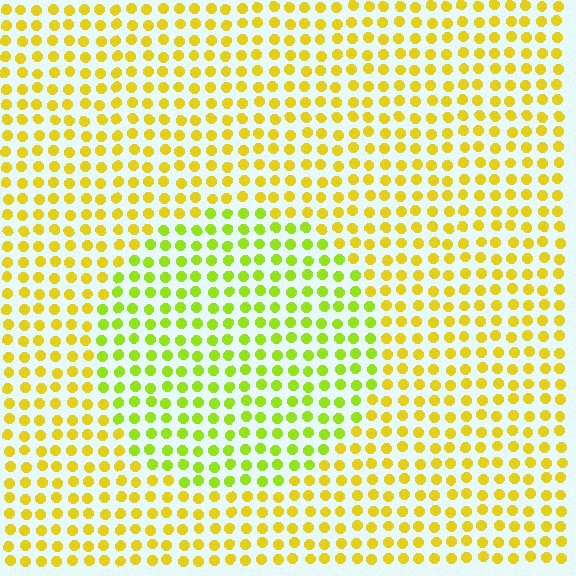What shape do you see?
I see a circle.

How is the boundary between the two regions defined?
The boundary is defined purely by a slight shift in hue (about 31 degrees). Spacing, size, and orientation are identical on both sides.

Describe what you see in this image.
The image is filled with small yellow elements in a uniform arrangement. A circle-shaped region is visible where the elements are tinted to a slightly different hue, forming a subtle color boundary.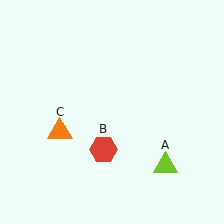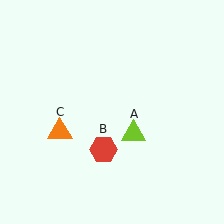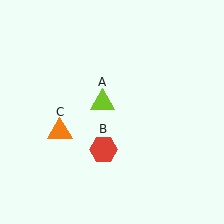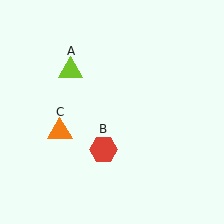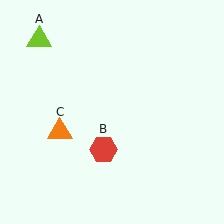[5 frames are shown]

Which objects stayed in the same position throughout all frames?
Red hexagon (object B) and orange triangle (object C) remained stationary.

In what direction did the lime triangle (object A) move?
The lime triangle (object A) moved up and to the left.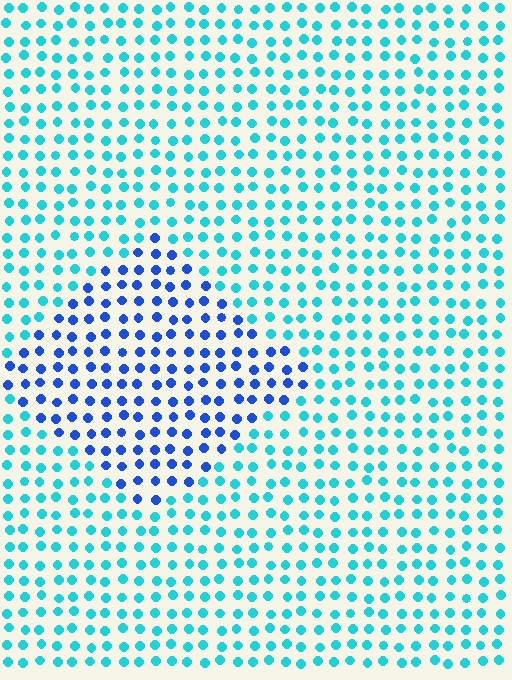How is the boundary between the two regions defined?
The boundary is defined purely by a slight shift in hue (about 43 degrees). Spacing, size, and orientation are identical on both sides.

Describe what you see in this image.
The image is filled with small cyan elements in a uniform arrangement. A diamond-shaped region is visible where the elements are tinted to a slightly different hue, forming a subtle color boundary.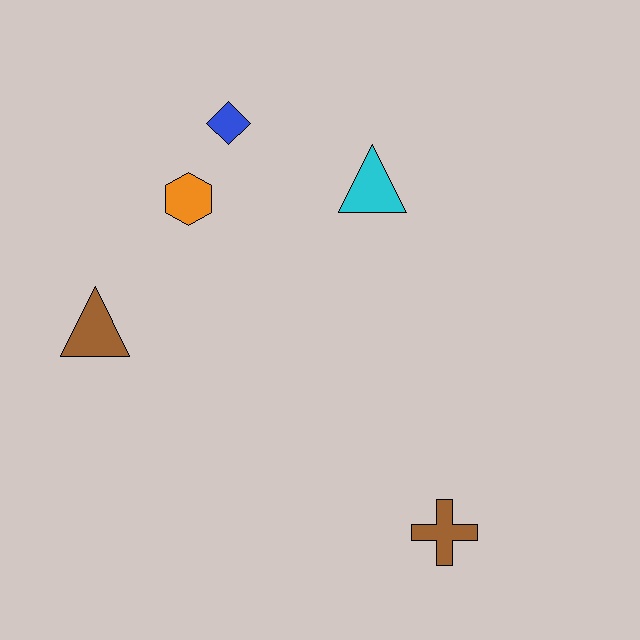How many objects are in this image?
There are 5 objects.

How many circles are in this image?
There are no circles.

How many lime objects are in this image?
There are no lime objects.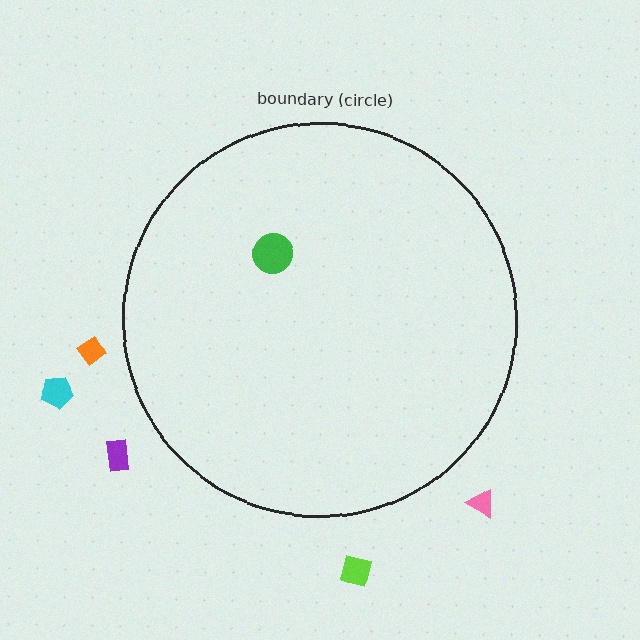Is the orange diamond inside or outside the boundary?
Outside.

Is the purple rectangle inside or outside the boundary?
Outside.